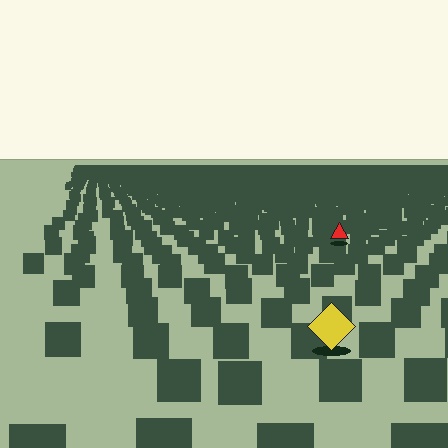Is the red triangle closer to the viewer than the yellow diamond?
No. The yellow diamond is closer — you can tell from the texture gradient: the ground texture is coarser near it.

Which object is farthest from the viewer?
The red triangle is farthest from the viewer. It appears smaller and the ground texture around it is denser.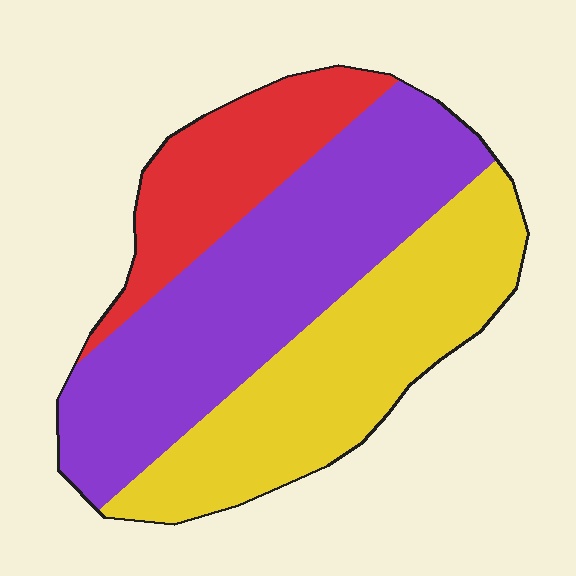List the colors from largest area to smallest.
From largest to smallest: purple, yellow, red.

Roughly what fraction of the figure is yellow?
Yellow covers about 35% of the figure.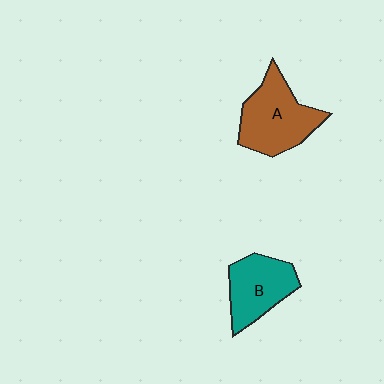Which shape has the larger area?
Shape A (brown).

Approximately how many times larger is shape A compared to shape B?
Approximately 1.2 times.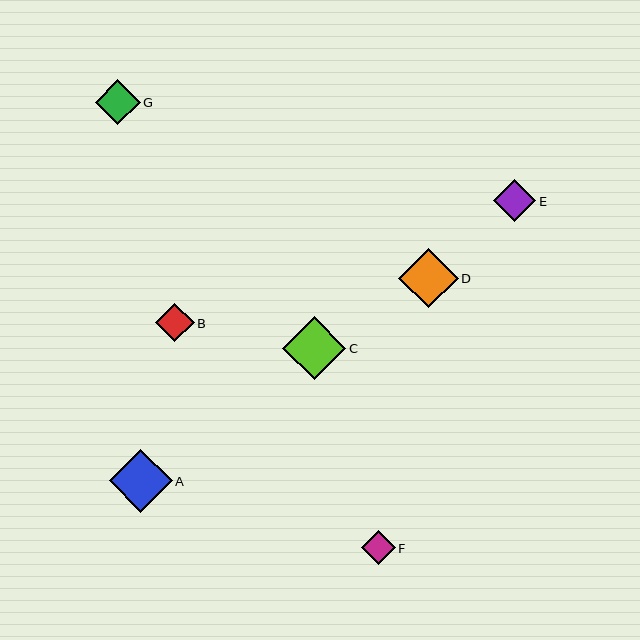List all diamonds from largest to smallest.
From largest to smallest: C, A, D, G, E, B, F.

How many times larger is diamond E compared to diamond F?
Diamond E is approximately 1.2 times the size of diamond F.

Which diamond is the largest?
Diamond C is the largest with a size of approximately 63 pixels.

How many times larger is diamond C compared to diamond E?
Diamond C is approximately 1.5 times the size of diamond E.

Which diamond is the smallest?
Diamond F is the smallest with a size of approximately 34 pixels.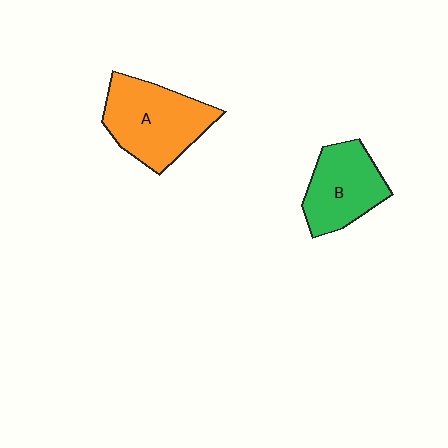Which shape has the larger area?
Shape A (orange).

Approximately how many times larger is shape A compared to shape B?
Approximately 1.3 times.